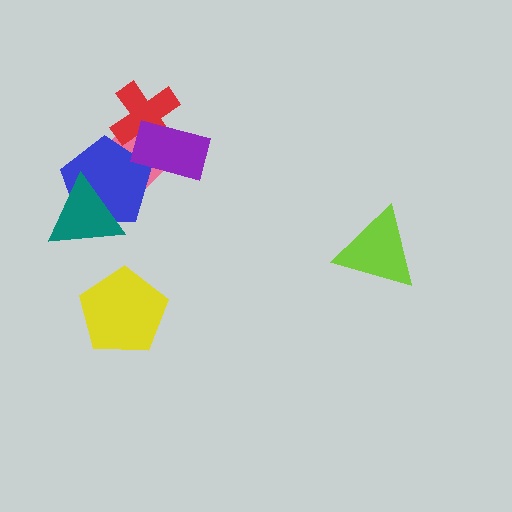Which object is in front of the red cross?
The purple rectangle is in front of the red cross.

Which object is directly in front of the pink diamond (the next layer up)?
The blue pentagon is directly in front of the pink diamond.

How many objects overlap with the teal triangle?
1 object overlaps with the teal triangle.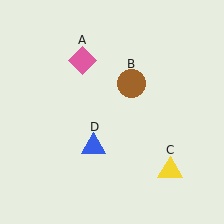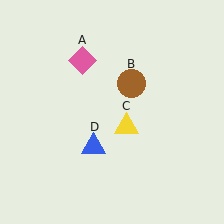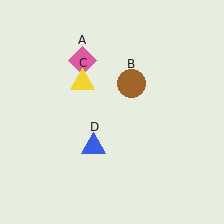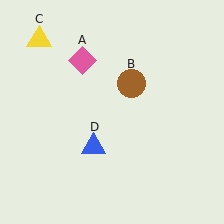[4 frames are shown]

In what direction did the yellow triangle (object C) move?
The yellow triangle (object C) moved up and to the left.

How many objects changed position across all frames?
1 object changed position: yellow triangle (object C).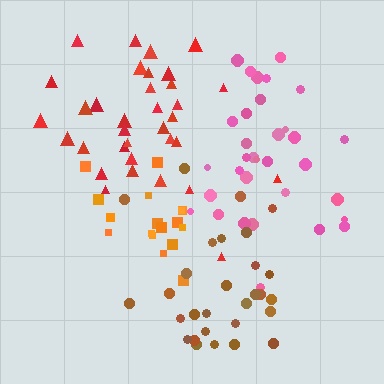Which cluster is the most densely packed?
Orange.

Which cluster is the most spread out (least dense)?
Brown.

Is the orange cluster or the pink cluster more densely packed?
Orange.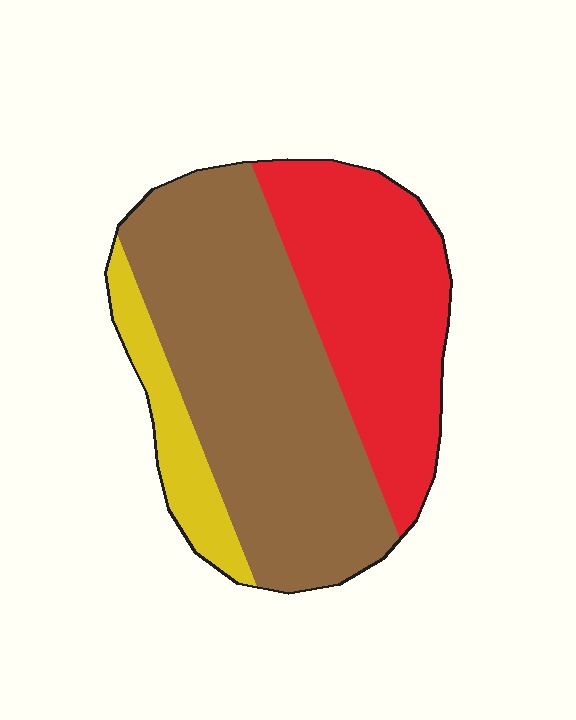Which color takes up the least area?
Yellow, at roughly 10%.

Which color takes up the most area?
Brown, at roughly 55%.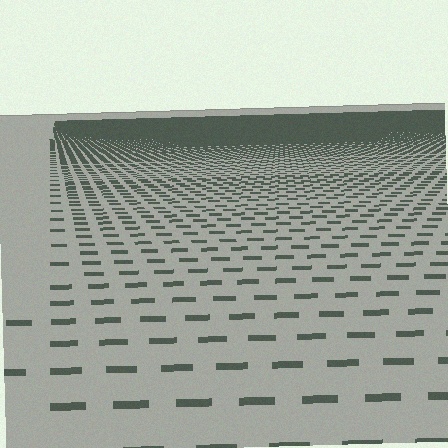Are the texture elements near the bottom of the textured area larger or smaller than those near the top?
Larger. Near the bottom, elements are closer to the viewer and appear at a bigger on-screen size.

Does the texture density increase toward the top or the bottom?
Density increases toward the top.